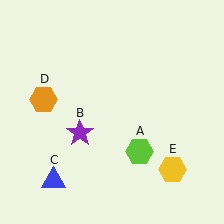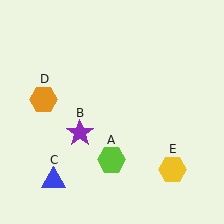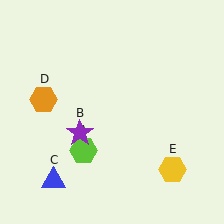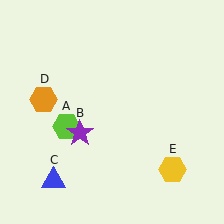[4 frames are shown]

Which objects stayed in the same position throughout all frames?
Purple star (object B) and blue triangle (object C) and orange hexagon (object D) and yellow hexagon (object E) remained stationary.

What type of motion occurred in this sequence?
The lime hexagon (object A) rotated clockwise around the center of the scene.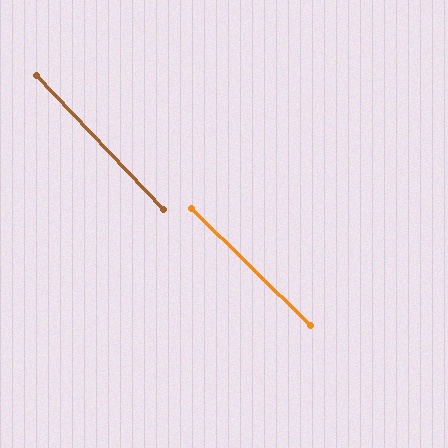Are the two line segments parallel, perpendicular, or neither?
Parallel — their directions differ by only 1.7°.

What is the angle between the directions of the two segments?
Approximately 2 degrees.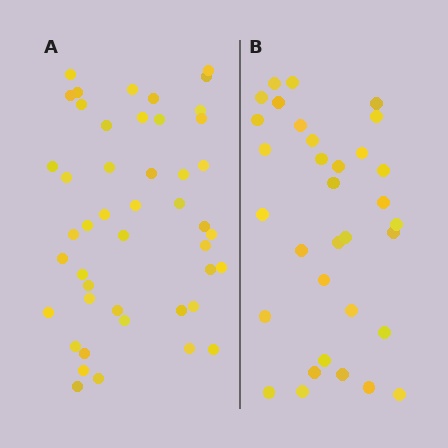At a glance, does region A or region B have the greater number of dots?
Region A (the left region) has more dots.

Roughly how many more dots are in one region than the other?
Region A has approximately 15 more dots than region B.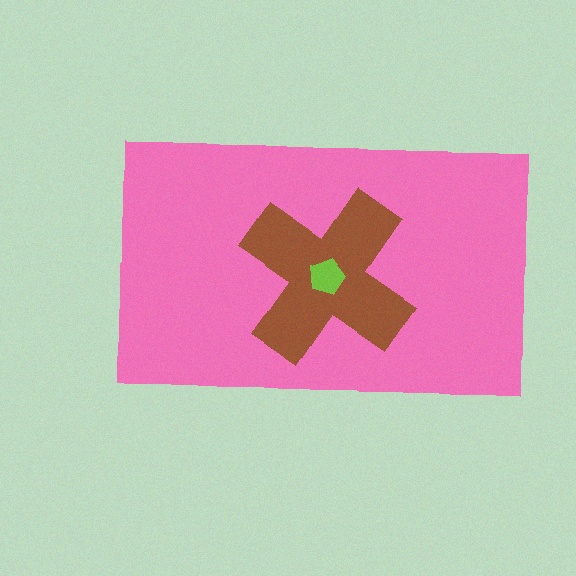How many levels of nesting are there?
3.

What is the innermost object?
The lime pentagon.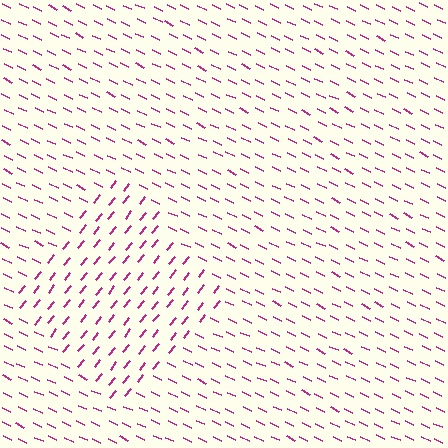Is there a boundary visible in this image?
Yes, there is a texture boundary formed by a change in line orientation.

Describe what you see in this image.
The image is filled with small magenta line segments. A diamond region in the image has lines oriented differently from the surrounding lines, creating a visible texture boundary.